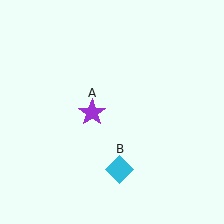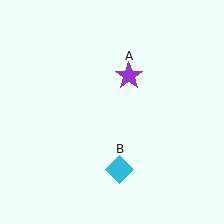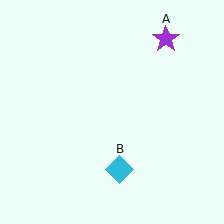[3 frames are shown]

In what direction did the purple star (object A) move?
The purple star (object A) moved up and to the right.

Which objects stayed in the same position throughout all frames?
Cyan diamond (object B) remained stationary.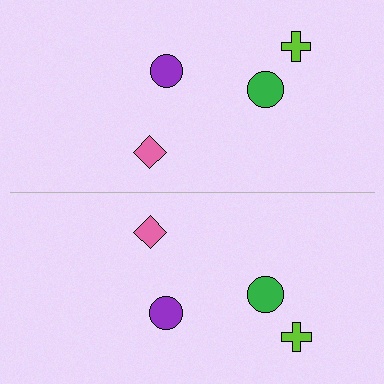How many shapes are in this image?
There are 8 shapes in this image.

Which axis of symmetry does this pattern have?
The pattern has a horizontal axis of symmetry running through the center of the image.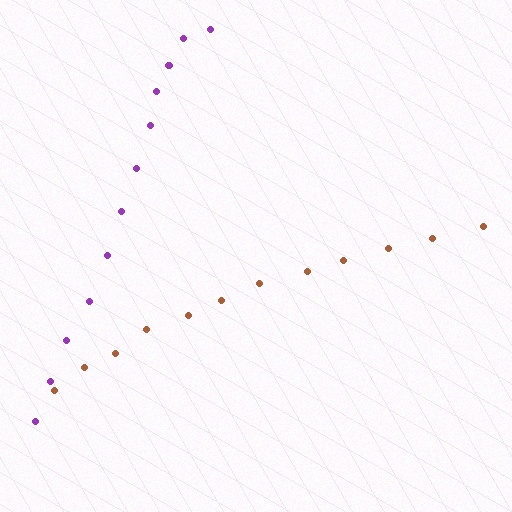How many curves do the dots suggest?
There are 2 distinct paths.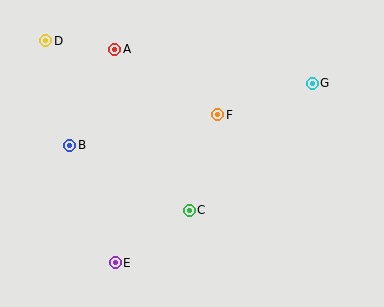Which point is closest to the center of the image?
Point F at (218, 115) is closest to the center.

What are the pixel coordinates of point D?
Point D is at (46, 41).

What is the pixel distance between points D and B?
The distance between D and B is 107 pixels.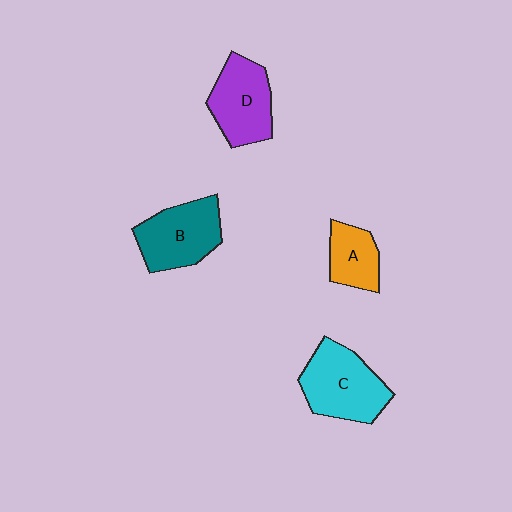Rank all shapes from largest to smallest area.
From largest to smallest: C (cyan), B (teal), D (purple), A (orange).